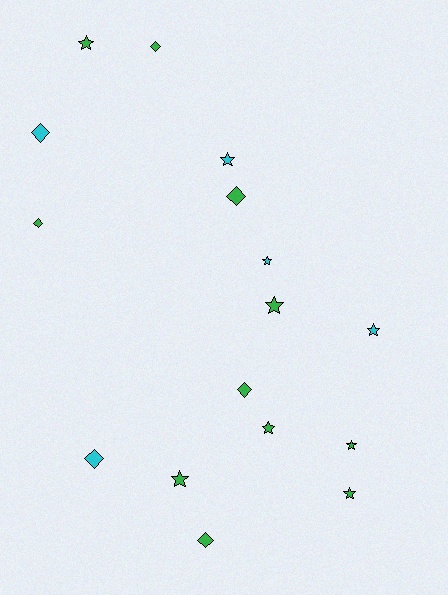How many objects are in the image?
There are 16 objects.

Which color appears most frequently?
Green, with 11 objects.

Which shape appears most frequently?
Star, with 9 objects.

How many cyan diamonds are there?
There are 2 cyan diamonds.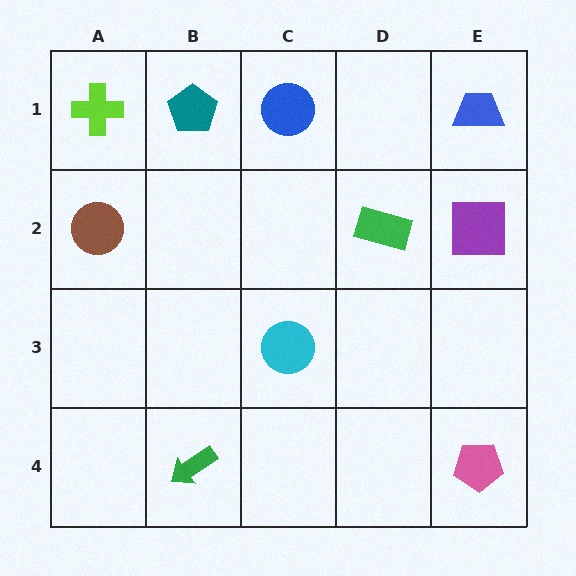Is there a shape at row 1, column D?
No, that cell is empty.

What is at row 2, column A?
A brown circle.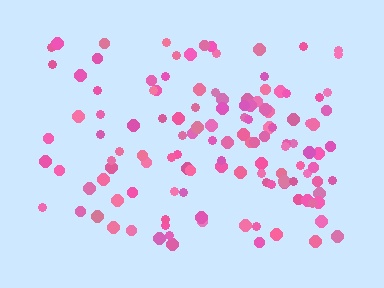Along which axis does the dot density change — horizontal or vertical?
Horizontal.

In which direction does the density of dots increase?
From left to right, with the right side densest.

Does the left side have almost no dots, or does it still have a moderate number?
Still a moderate number, just noticeably fewer than the right.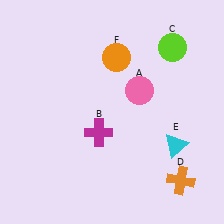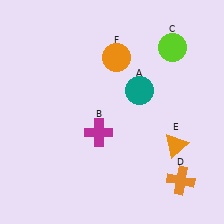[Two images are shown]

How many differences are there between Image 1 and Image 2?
There are 2 differences between the two images.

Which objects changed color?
A changed from pink to teal. E changed from cyan to orange.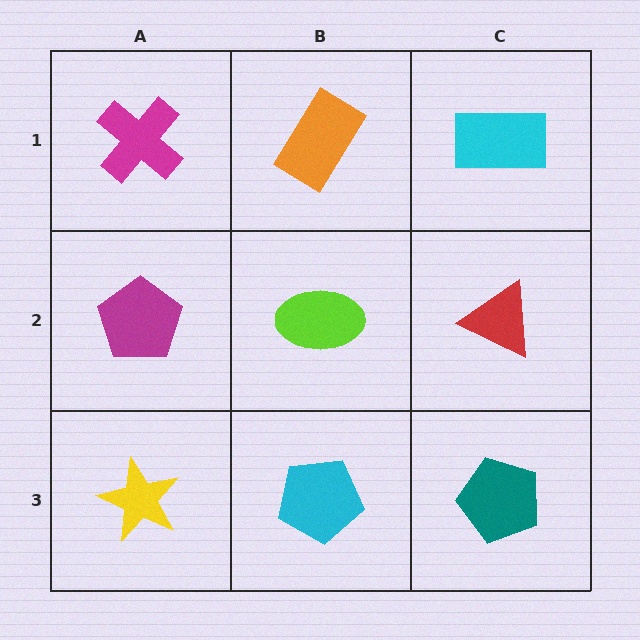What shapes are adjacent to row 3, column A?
A magenta pentagon (row 2, column A), a cyan pentagon (row 3, column B).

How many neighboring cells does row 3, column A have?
2.